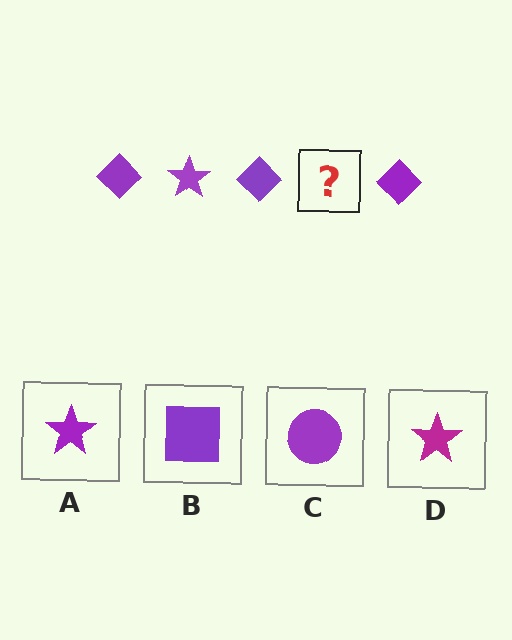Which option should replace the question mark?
Option A.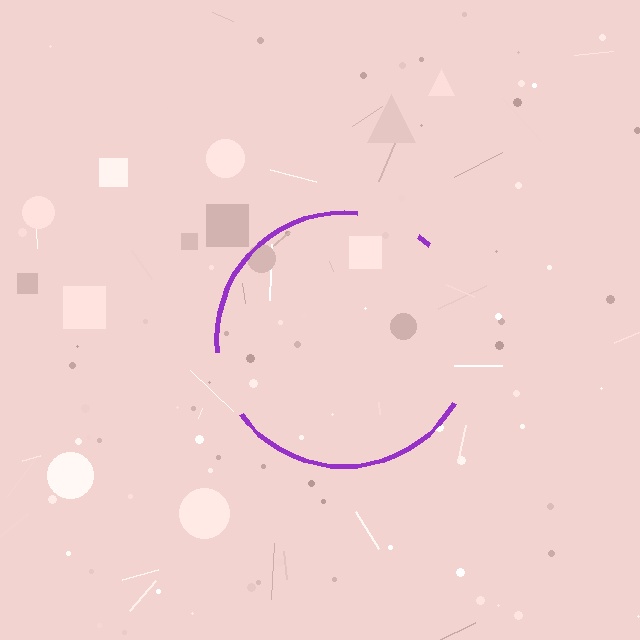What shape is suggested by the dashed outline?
The dashed outline suggests a circle.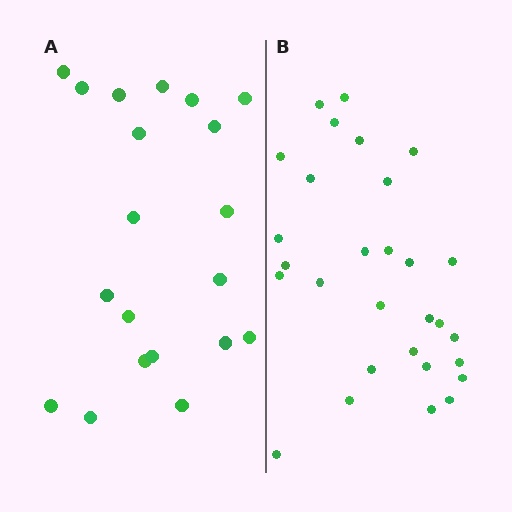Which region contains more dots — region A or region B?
Region B (the right region) has more dots.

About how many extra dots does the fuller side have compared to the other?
Region B has roughly 8 or so more dots than region A.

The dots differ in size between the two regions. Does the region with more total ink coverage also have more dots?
No. Region A has more total ink coverage because its dots are larger, but region B actually contains more individual dots. Total area can be misleading — the number of items is what matters here.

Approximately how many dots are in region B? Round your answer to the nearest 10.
About 30 dots. (The exact count is 29, which rounds to 30.)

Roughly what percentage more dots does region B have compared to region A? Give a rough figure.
About 45% more.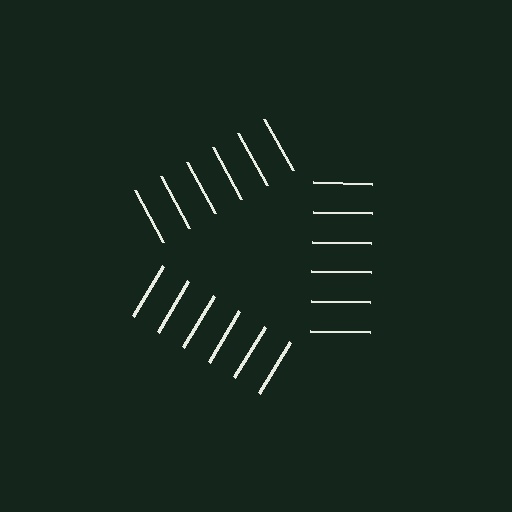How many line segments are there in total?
18 — 6 along each of the 3 edges.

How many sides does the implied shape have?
3 sides — the line-ends trace a triangle.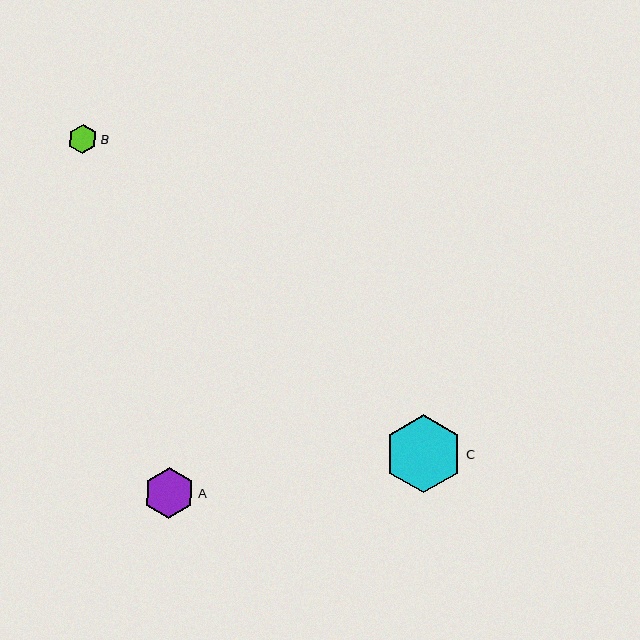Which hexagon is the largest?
Hexagon C is the largest with a size of approximately 78 pixels.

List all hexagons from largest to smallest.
From largest to smallest: C, A, B.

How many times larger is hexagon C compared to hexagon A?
Hexagon C is approximately 1.5 times the size of hexagon A.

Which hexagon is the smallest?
Hexagon B is the smallest with a size of approximately 29 pixels.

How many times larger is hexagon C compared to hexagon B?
Hexagon C is approximately 2.7 times the size of hexagon B.